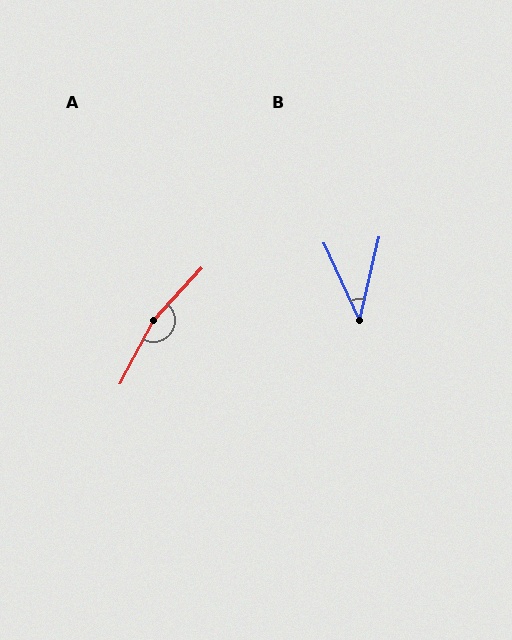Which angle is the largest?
A, at approximately 165 degrees.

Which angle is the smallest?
B, at approximately 37 degrees.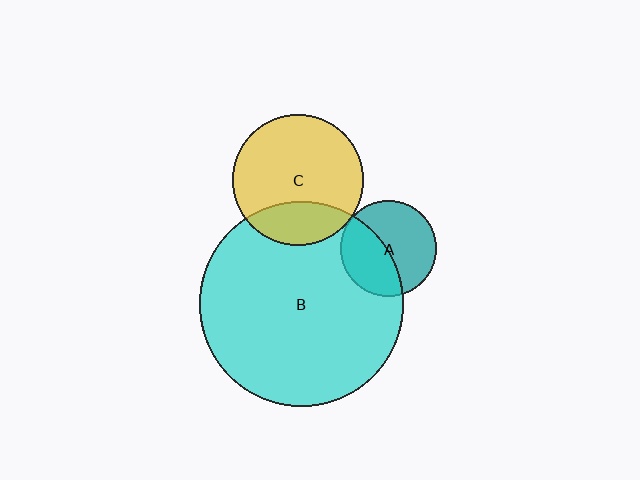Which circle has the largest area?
Circle B (cyan).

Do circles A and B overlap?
Yes.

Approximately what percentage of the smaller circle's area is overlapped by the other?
Approximately 45%.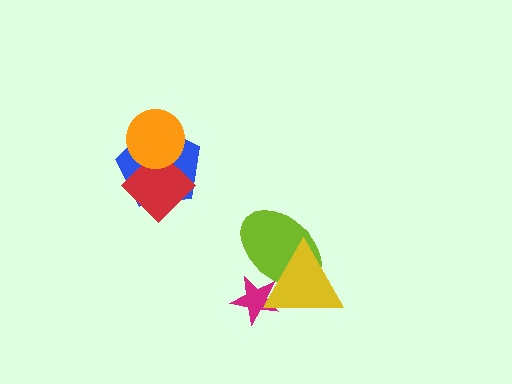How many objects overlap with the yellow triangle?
2 objects overlap with the yellow triangle.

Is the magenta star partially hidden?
Yes, it is partially covered by another shape.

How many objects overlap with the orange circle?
2 objects overlap with the orange circle.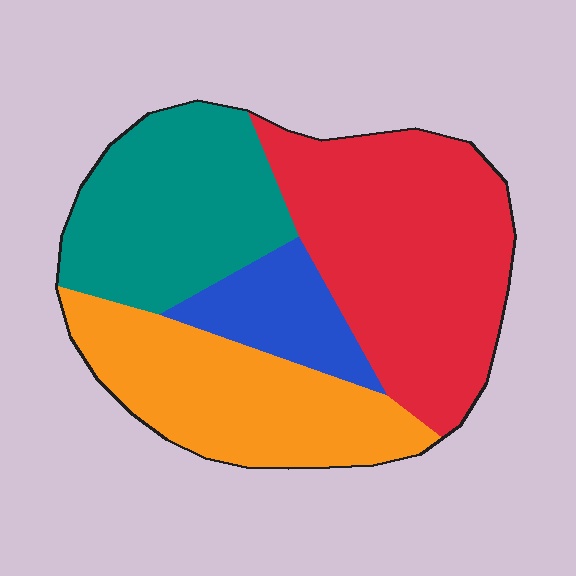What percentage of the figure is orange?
Orange takes up between a quarter and a half of the figure.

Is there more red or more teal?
Red.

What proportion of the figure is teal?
Teal takes up about one quarter (1/4) of the figure.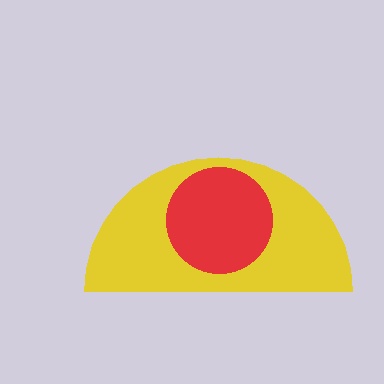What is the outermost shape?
The yellow semicircle.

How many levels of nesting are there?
2.